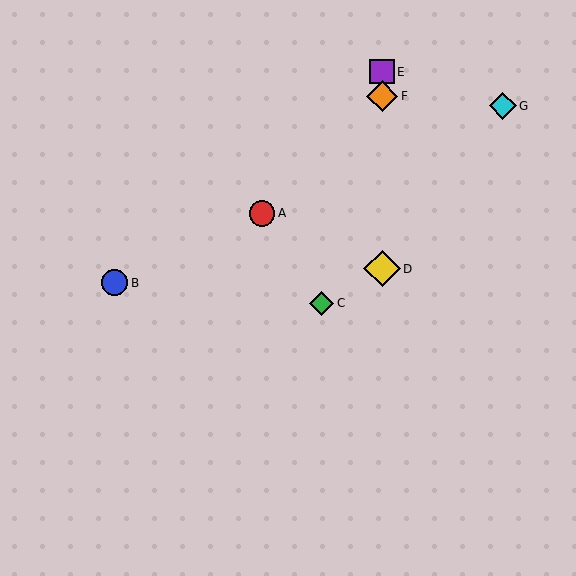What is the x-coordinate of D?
Object D is at x≈382.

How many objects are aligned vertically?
3 objects (D, E, F) are aligned vertically.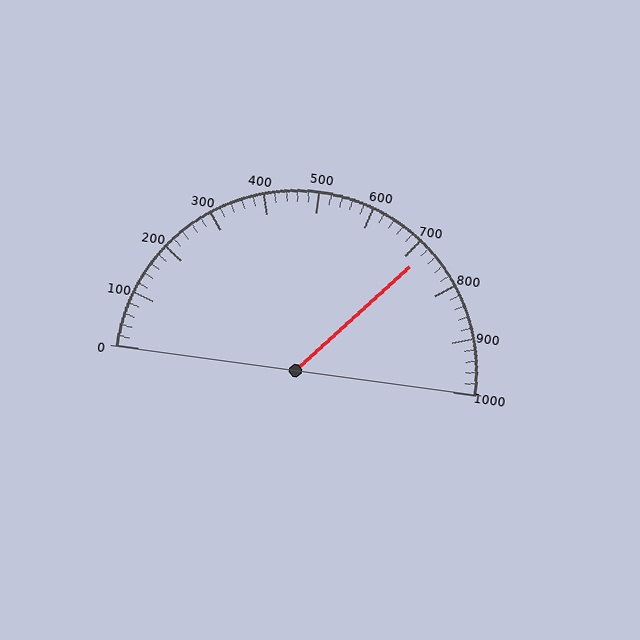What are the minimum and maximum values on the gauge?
The gauge ranges from 0 to 1000.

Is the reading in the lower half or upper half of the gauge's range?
The reading is in the upper half of the range (0 to 1000).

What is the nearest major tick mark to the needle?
The nearest major tick mark is 700.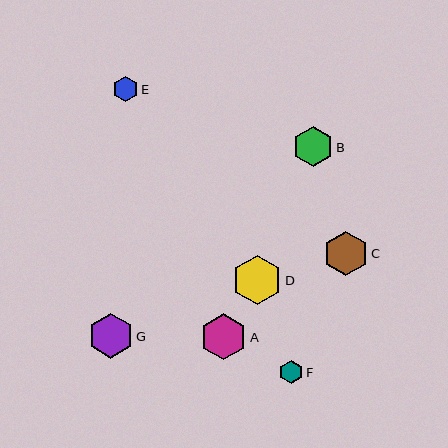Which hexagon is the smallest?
Hexagon F is the smallest with a size of approximately 24 pixels.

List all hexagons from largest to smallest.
From largest to smallest: D, A, G, C, B, E, F.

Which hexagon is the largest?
Hexagon D is the largest with a size of approximately 50 pixels.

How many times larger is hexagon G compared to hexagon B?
Hexagon G is approximately 1.1 times the size of hexagon B.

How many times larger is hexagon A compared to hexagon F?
Hexagon A is approximately 2.0 times the size of hexagon F.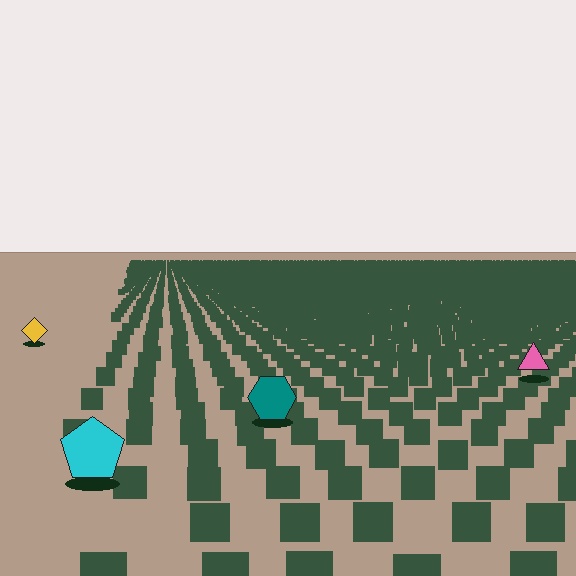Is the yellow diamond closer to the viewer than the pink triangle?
No. The pink triangle is closer — you can tell from the texture gradient: the ground texture is coarser near it.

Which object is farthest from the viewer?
The yellow diamond is farthest from the viewer. It appears smaller and the ground texture around it is denser.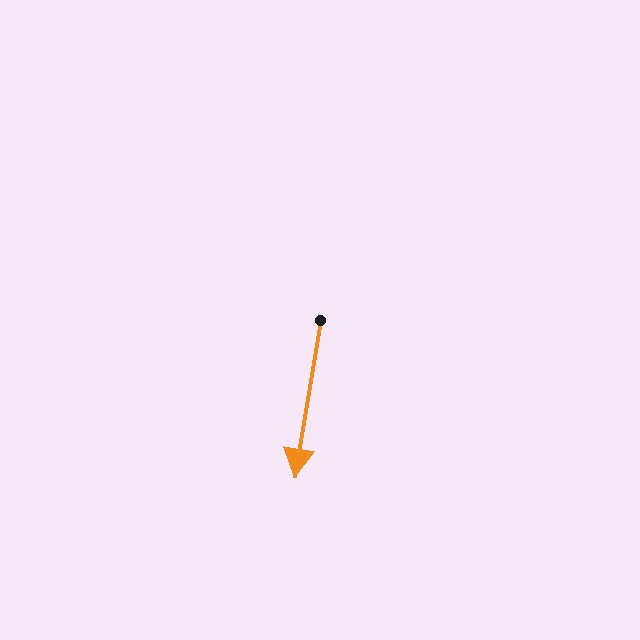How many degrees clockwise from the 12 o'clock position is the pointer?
Approximately 189 degrees.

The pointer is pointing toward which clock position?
Roughly 6 o'clock.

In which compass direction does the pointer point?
South.